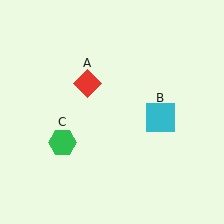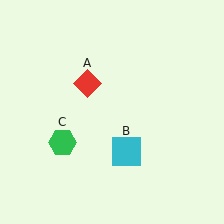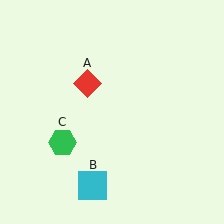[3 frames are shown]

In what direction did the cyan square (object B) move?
The cyan square (object B) moved down and to the left.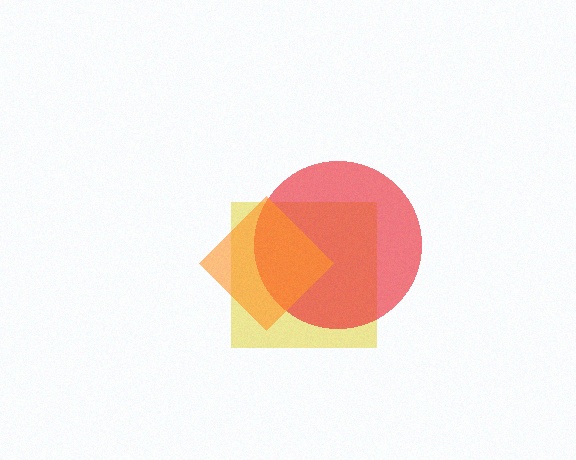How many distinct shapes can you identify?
There are 3 distinct shapes: a yellow square, a red circle, an orange diamond.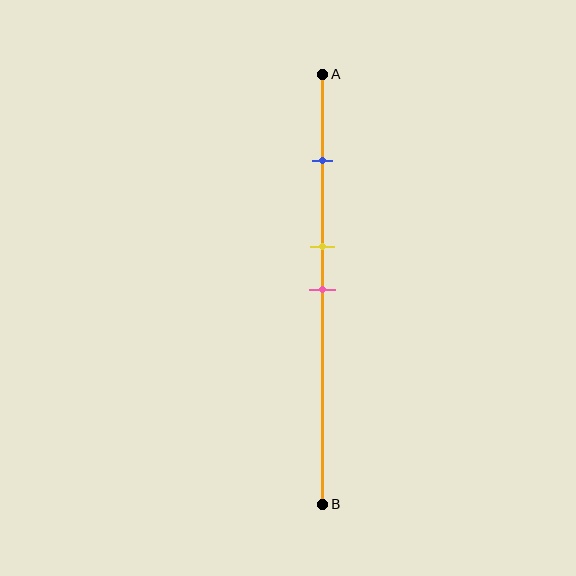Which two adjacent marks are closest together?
The yellow and pink marks are the closest adjacent pair.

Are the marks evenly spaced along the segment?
No, the marks are not evenly spaced.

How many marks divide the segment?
There are 3 marks dividing the segment.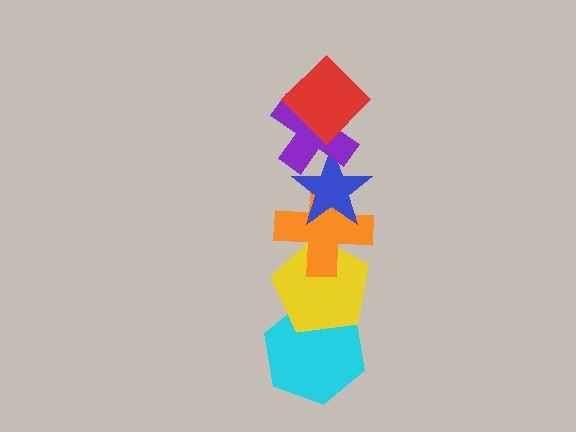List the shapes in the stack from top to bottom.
From top to bottom: the red diamond, the purple cross, the blue star, the orange cross, the yellow pentagon, the cyan hexagon.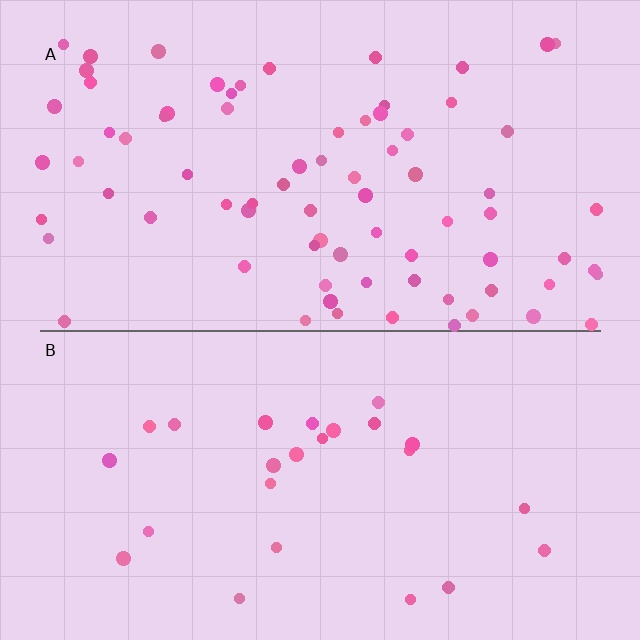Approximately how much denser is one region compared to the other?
Approximately 3.1× — region A over region B.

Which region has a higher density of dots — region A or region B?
A (the top).